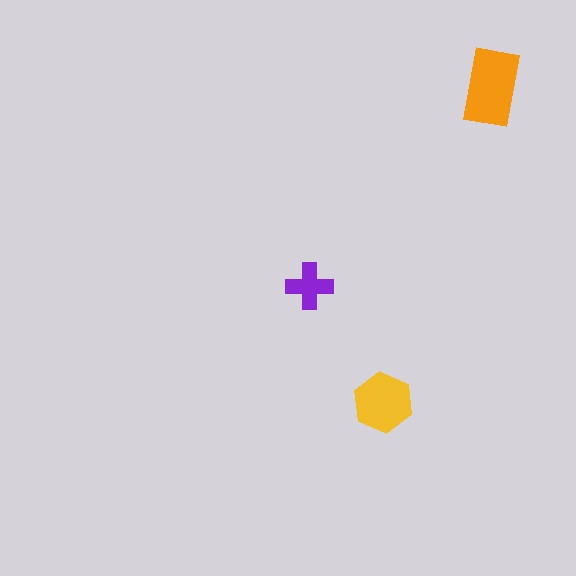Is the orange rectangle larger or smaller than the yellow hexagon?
Larger.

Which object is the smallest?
The purple cross.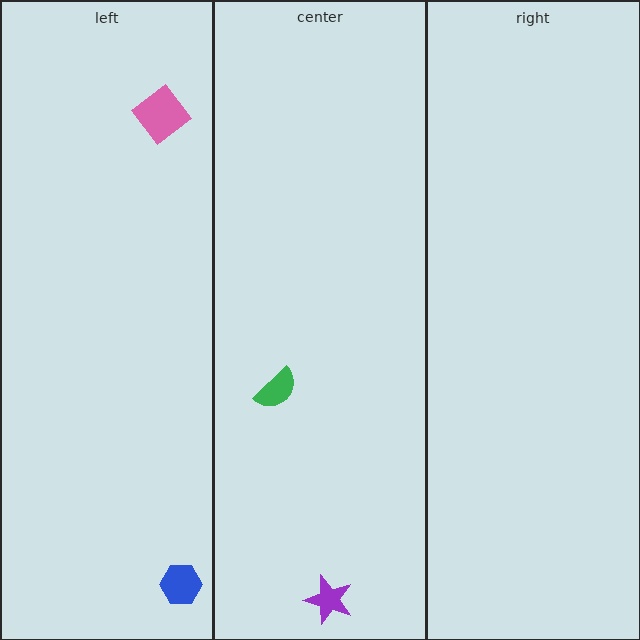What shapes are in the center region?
The green semicircle, the purple star.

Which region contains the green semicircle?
The center region.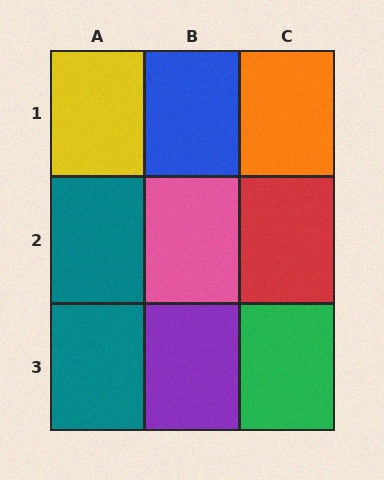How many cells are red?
1 cell is red.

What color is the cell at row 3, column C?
Green.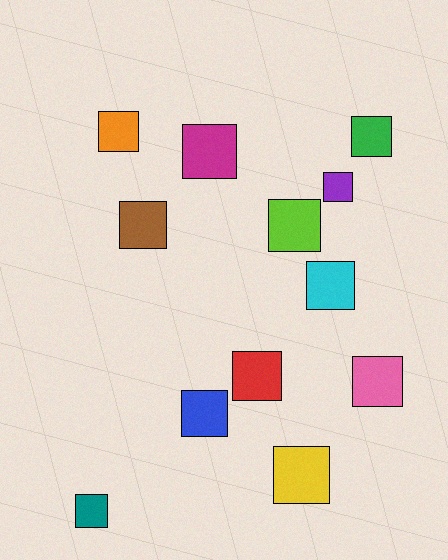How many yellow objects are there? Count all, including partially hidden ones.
There is 1 yellow object.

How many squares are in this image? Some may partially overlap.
There are 12 squares.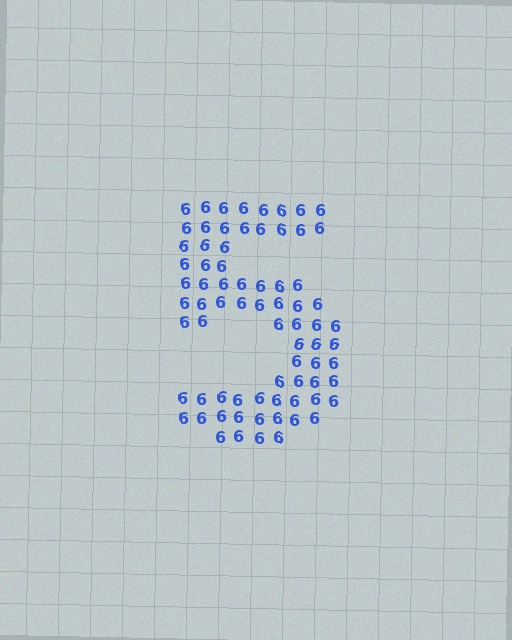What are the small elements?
The small elements are digit 6's.